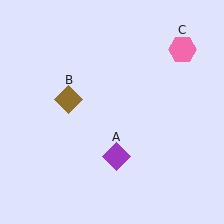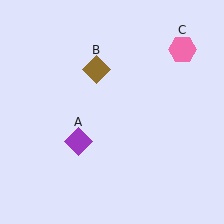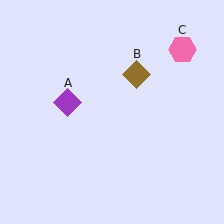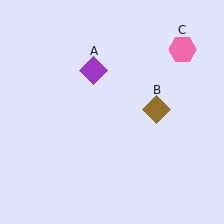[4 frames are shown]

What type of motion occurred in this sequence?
The purple diamond (object A), brown diamond (object B) rotated clockwise around the center of the scene.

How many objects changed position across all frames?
2 objects changed position: purple diamond (object A), brown diamond (object B).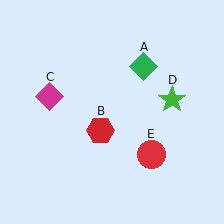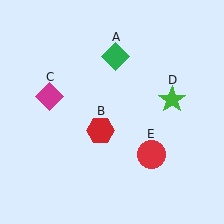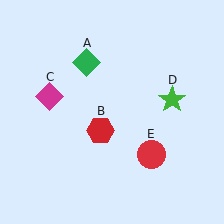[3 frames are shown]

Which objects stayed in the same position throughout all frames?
Red hexagon (object B) and magenta diamond (object C) and green star (object D) and red circle (object E) remained stationary.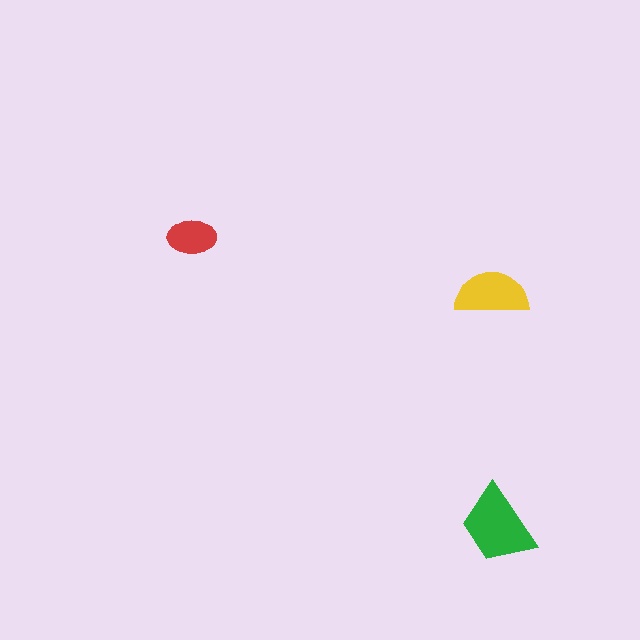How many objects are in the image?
There are 3 objects in the image.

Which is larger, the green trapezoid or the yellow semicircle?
The green trapezoid.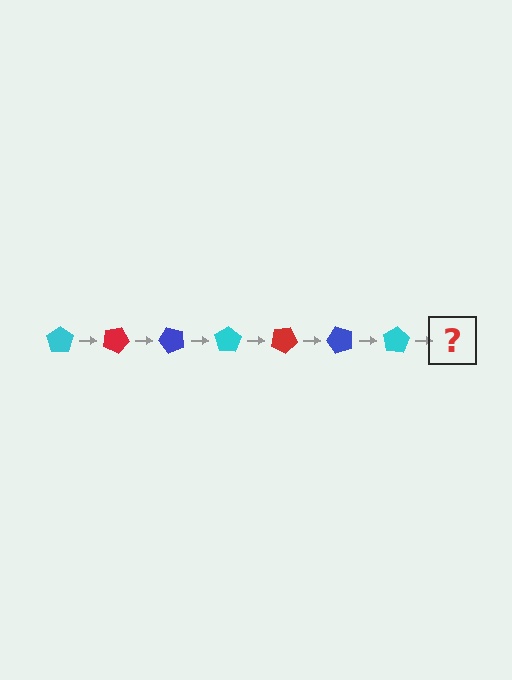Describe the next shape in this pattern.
It should be a red pentagon, rotated 175 degrees from the start.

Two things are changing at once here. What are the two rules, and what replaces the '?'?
The two rules are that it rotates 25 degrees each step and the color cycles through cyan, red, and blue. The '?' should be a red pentagon, rotated 175 degrees from the start.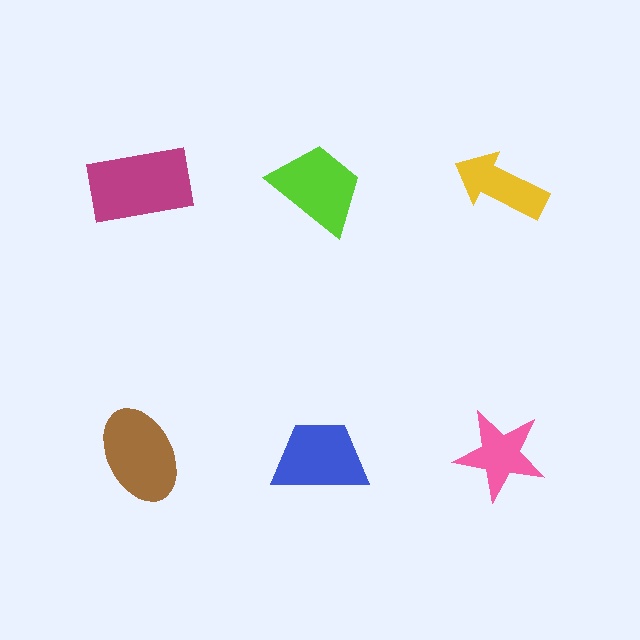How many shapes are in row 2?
3 shapes.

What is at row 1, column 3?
A yellow arrow.